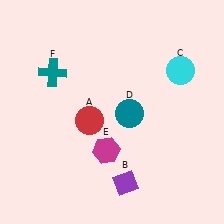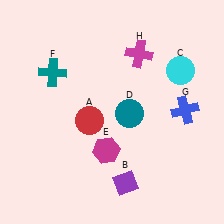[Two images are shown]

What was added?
A blue cross (G), a magenta cross (H) were added in Image 2.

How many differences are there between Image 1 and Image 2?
There are 2 differences between the two images.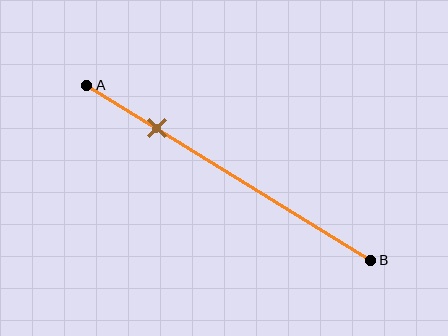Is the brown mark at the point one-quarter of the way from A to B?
Yes, the mark is approximately at the one-quarter point.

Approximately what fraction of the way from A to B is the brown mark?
The brown mark is approximately 25% of the way from A to B.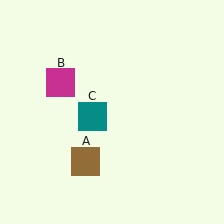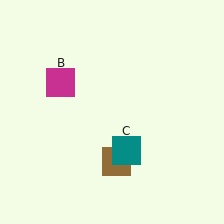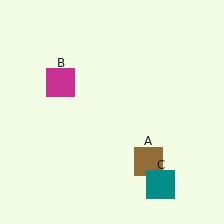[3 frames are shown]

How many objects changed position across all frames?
2 objects changed position: brown square (object A), teal square (object C).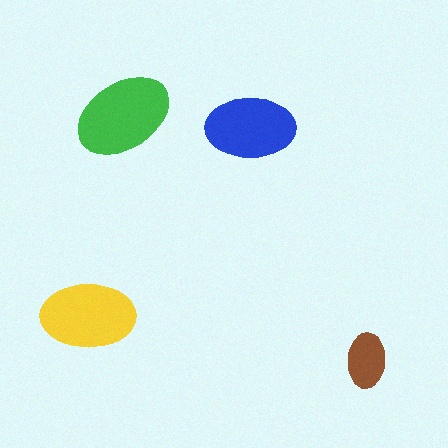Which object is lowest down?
The brown ellipse is bottommost.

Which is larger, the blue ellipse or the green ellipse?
The green one.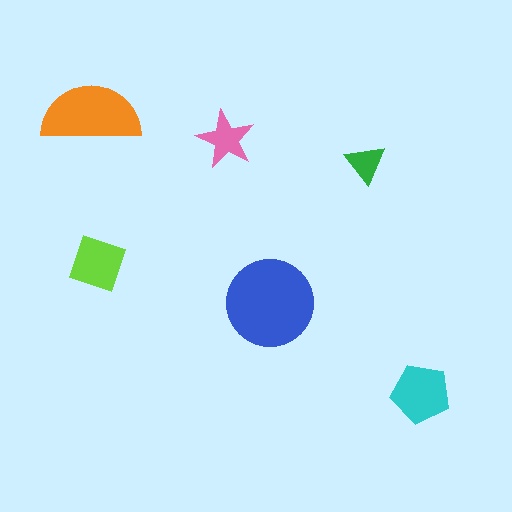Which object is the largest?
The blue circle.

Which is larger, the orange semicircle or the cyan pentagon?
The orange semicircle.